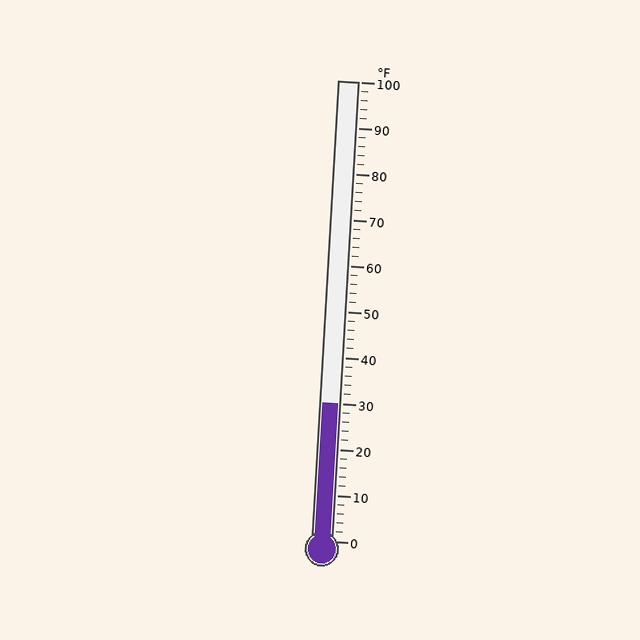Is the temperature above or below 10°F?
The temperature is above 10°F.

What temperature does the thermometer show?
The thermometer shows approximately 30°F.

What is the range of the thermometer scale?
The thermometer scale ranges from 0°F to 100°F.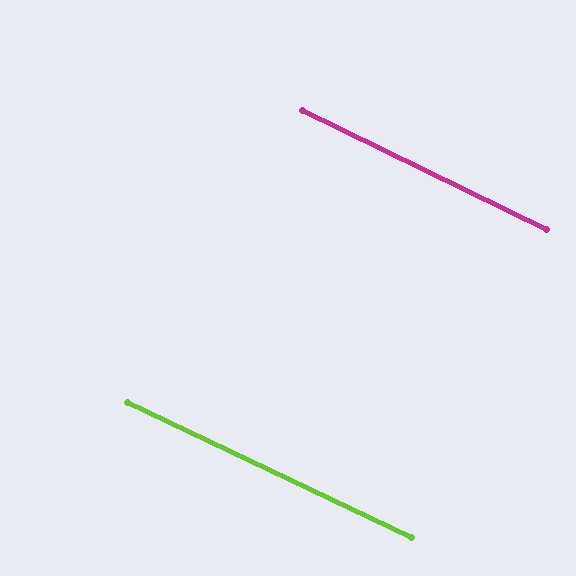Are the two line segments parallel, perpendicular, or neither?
Parallel — their directions differ by only 0.7°.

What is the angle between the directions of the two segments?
Approximately 1 degree.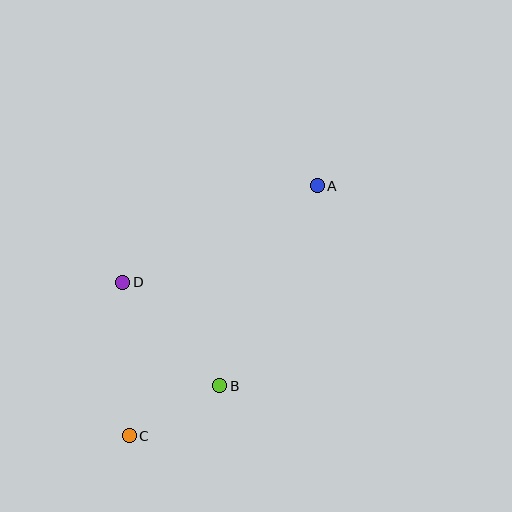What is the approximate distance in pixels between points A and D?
The distance between A and D is approximately 217 pixels.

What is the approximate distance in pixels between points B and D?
The distance between B and D is approximately 142 pixels.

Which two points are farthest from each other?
Points A and C are farthest from each other.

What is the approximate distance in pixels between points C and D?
The distance between C and D is approximately 154 pixels.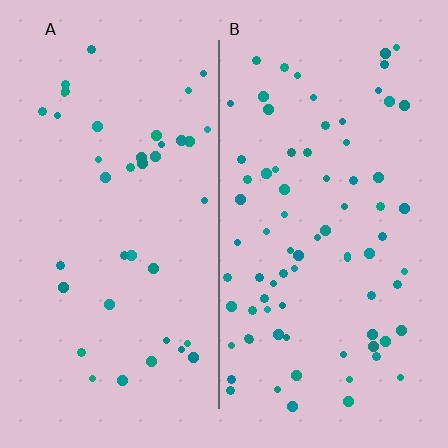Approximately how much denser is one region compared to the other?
Approximately 2.0× — region B over region A.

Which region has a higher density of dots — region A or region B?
B (the right).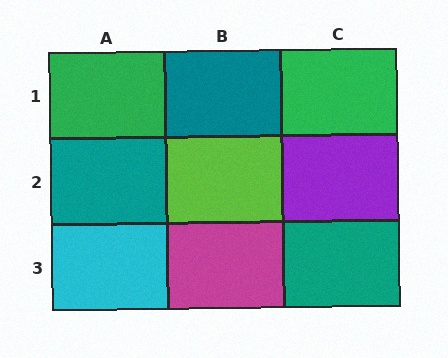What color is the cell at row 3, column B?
Magenta.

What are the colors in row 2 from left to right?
Teal, lime, purple.